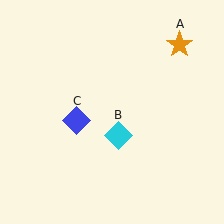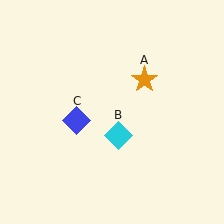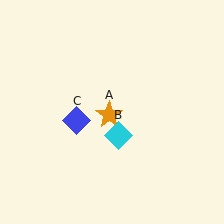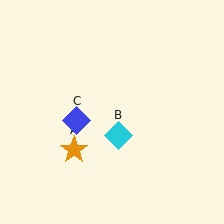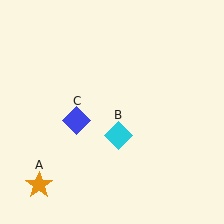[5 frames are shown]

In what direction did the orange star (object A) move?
The orange star (object A) moved down and to the left.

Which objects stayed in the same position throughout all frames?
Cyan diamond (object B) and blue diamond (object C) remained stationary.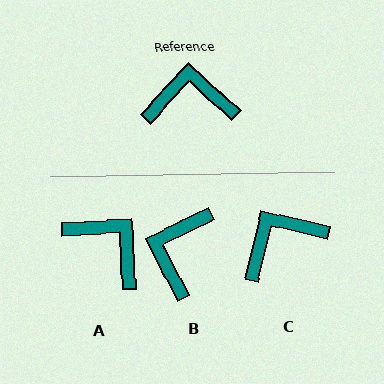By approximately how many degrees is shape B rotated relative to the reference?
Approximately 69 degrees counter-clockwise.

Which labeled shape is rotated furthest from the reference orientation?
B, about 69 degrees away.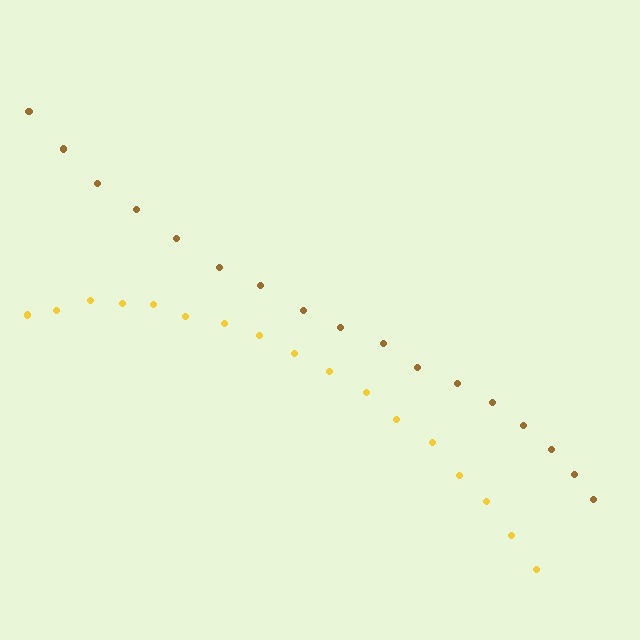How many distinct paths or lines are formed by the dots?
There are 2 distinct paths.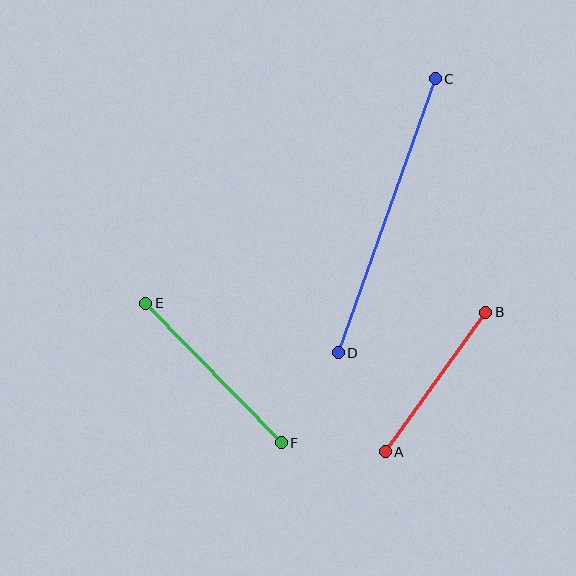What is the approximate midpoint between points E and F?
The midpoint is at approximately (214, 373) pixels.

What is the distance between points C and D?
The distance is approximately 291 pixels.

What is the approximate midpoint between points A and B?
The midpoint is at approximately (435, 382) pixels.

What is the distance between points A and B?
The distance is approximately 172 pixels.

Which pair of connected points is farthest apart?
Points C and D are farthest apart.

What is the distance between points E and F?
The distance is approximately 194 pixels.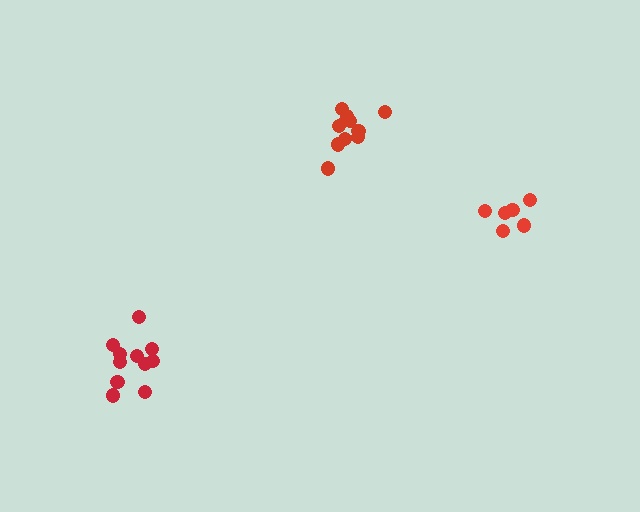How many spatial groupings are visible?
There are 3 spatial groupings.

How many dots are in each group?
Group 1: 7 dots, Group 2: 11 dots, Group 3: 11 dots (29 total).